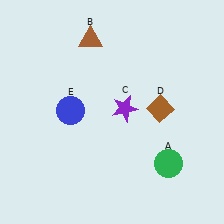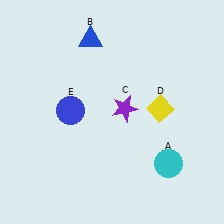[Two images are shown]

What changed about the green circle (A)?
In Image 1, A is green. In Image 2, it changed to cyan.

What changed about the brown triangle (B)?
In Image 1, B is brown. In Image 2, it changed to blue.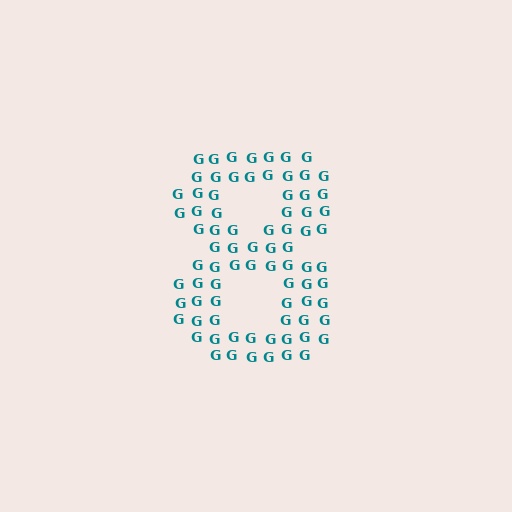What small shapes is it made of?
It is made of small letter G's.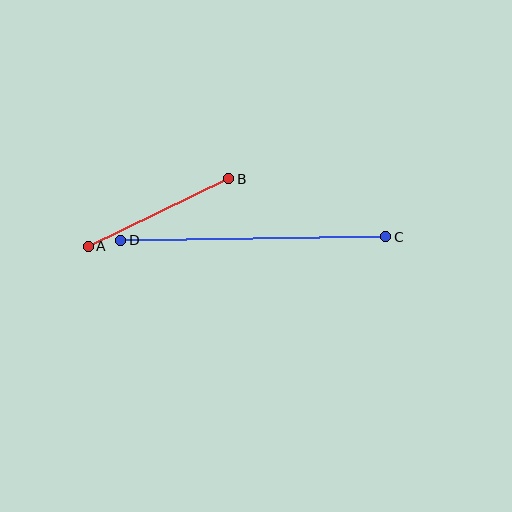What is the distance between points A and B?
The distance is approximately 156 pixels.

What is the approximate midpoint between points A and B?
The midpoint is at approximately (159, 213) pixels.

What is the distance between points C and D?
The distance is approximately 265 pixels.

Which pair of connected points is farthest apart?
Points C and D are farthest apart.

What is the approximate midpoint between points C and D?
The midpoint is at approximately (253, 239) pixels.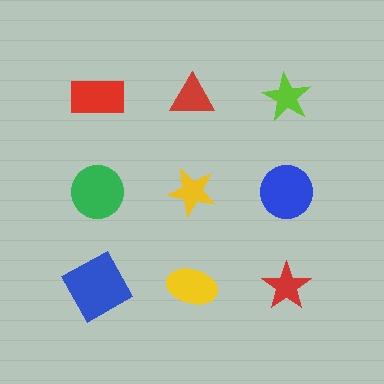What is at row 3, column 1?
A blue square.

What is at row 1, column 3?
A lime star.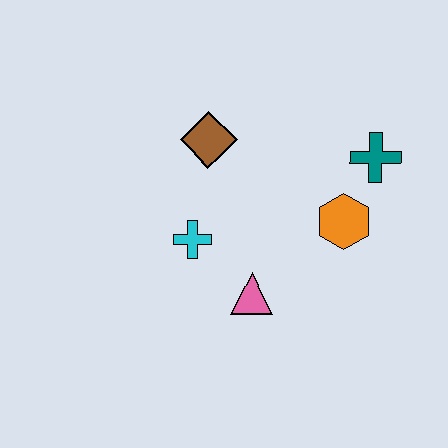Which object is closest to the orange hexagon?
The teal cross is closest to the orange hexagon.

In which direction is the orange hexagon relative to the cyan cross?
The orange hexagon is to the right of the cyan cross.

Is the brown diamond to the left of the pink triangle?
Yes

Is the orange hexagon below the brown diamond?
Yes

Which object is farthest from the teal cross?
The cyan cross is farthest from the teal cross.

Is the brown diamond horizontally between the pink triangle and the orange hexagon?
No